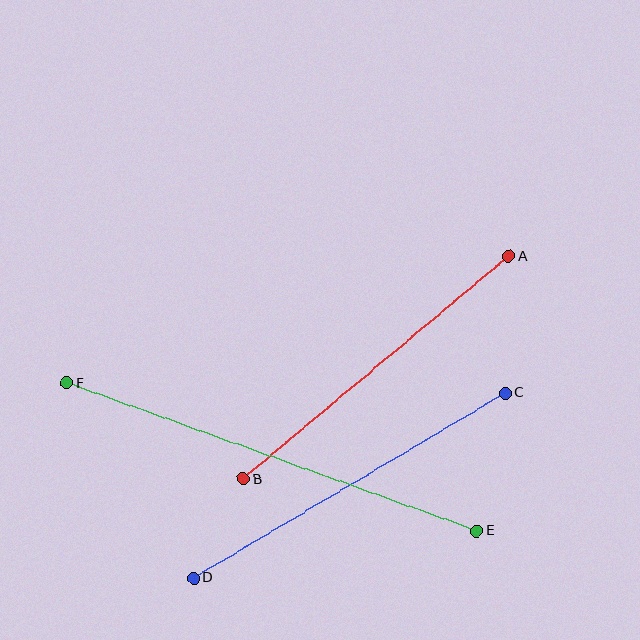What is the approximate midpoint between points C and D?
The midpoint is at approximately (349, 485) pixels.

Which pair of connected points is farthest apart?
Points E and F are farthest apart.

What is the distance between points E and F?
The distance is approximately 436 pixels.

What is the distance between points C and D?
The distance is approximately 362 pixels.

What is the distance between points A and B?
The distance is approximately 347 pixels.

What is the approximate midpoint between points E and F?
The midpoint is at approximately (272, 457) pixels.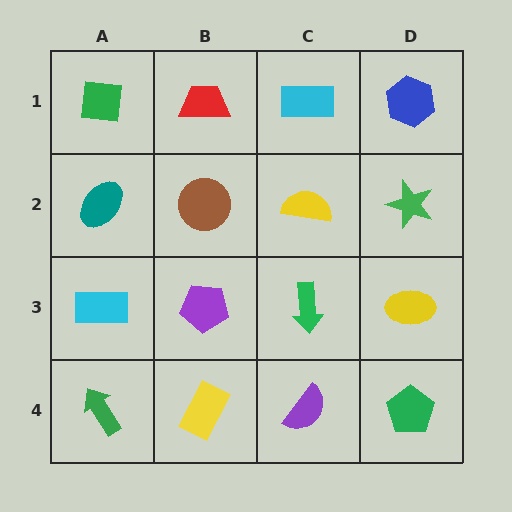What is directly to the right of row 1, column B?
A cyan rectangle.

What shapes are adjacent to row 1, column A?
A teal ellipse (row 2, column A), a red trapezoid (row 1, column B).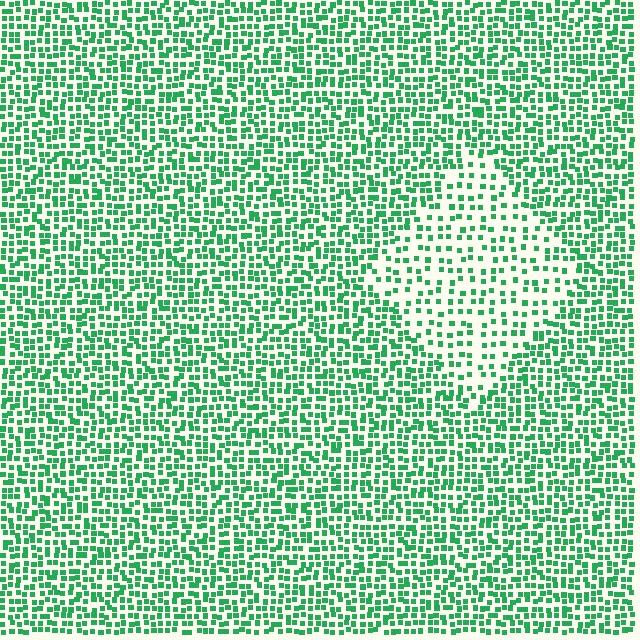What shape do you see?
I see a diamond.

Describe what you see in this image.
The image contains small green elements arranged at two different densities. A diamond-shaped region is visible where the elements are less densely packed than the surrounding area.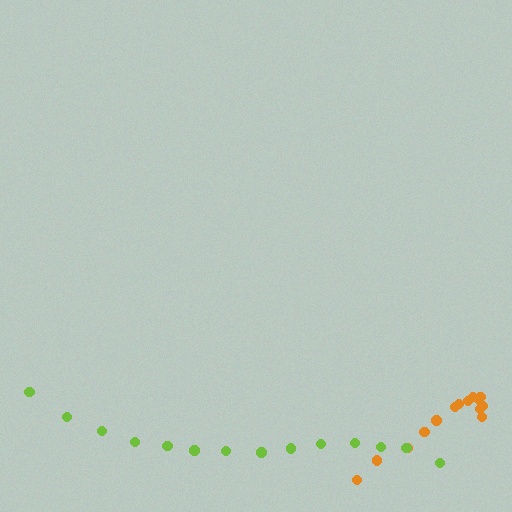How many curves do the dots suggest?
There are 2 distinct paths.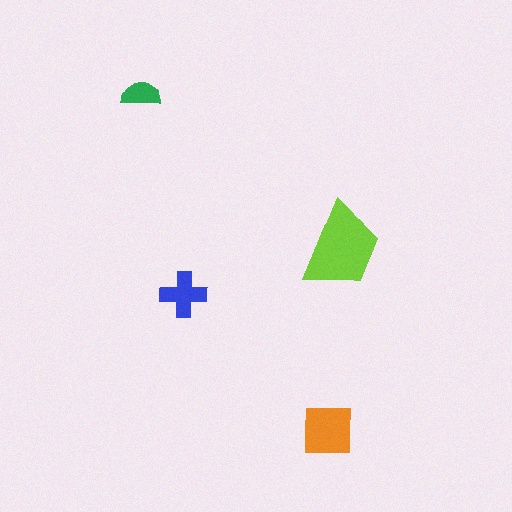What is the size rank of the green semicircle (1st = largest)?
4th.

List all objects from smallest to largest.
The green semicircle, the blue cross, the orange square, the lime trapezoid.